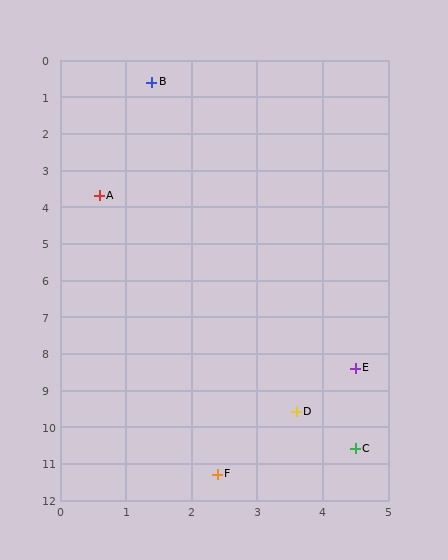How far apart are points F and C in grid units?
Points F and C are about 2.2 grid units apart.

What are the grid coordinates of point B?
Point B is at approximately (1.4, 0.6).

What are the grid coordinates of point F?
Point F is at approximately (2.4, 11.3).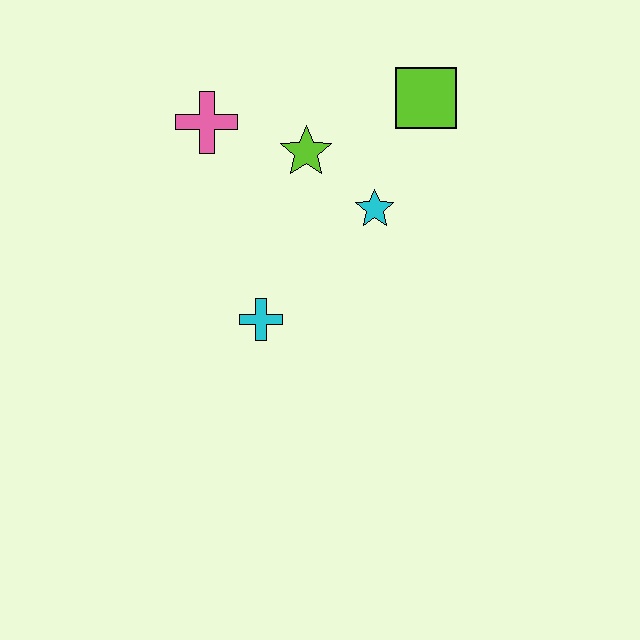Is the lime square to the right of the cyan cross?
Yes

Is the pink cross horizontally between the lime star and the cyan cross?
No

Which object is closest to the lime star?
The cyan star is closest to the lime star.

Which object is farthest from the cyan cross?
The lime square is farthest from the cyan cross.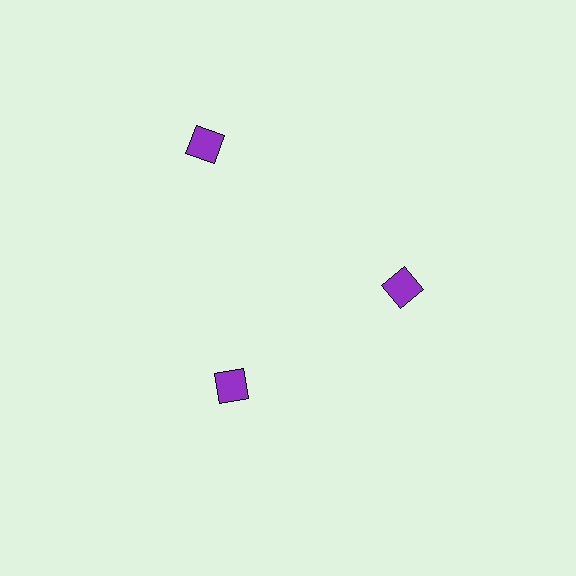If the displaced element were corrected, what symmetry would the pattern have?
It would have 3-fold rotational symmetry — the pattern would map onto itself every 120 degrees.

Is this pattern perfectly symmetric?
No. The 3 purple diamonds are arranged in a ring, but one element near the 11 o'clock position is pushed outward from the center, breaking the 3-fold rotational symmetry.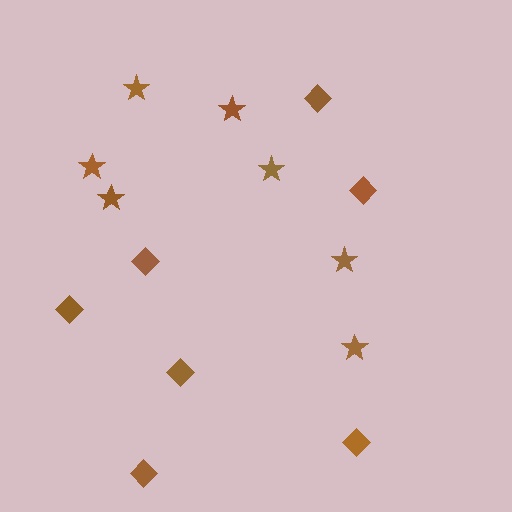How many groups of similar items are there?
There are 2 groups: one group of diamonds (7) and one group of stars (7).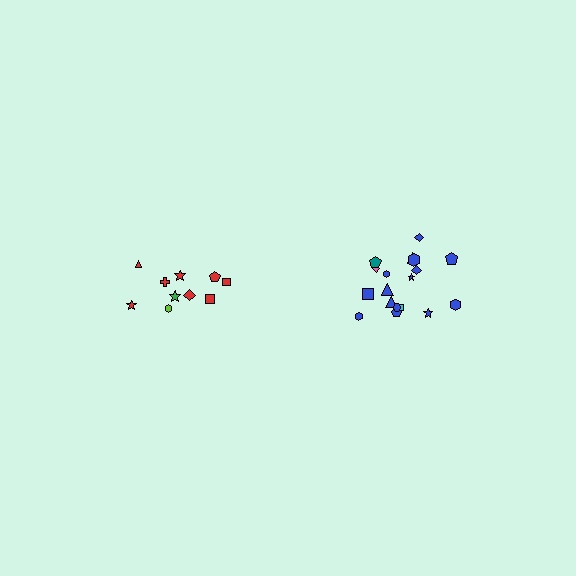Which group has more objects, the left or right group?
The right group.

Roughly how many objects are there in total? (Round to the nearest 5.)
Roughly 30 objects in total.